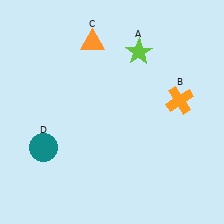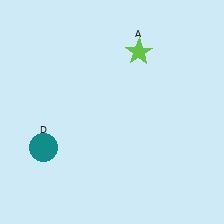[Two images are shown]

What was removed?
The orange triangle (C), the orange cross (B) were removed in Image 2.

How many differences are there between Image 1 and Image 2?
There are 2 differences between the two images.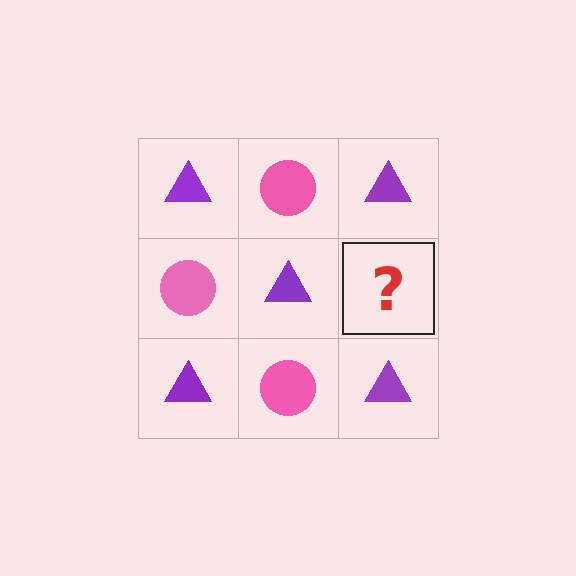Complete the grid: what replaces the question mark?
The question mark should be replaced with a pink circle.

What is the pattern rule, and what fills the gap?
The rule is that it alternates purple triangle and pink circle in a checkerboard pattern. The gap should be filled with a pink circle.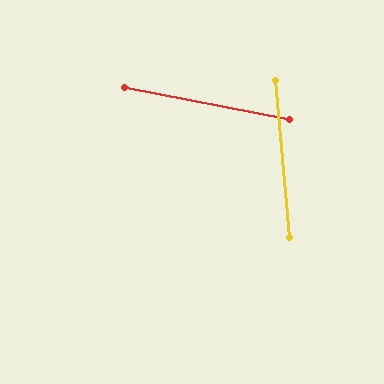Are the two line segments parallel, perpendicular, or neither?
Neither parallel nor perpendicular — they differ by about 74°.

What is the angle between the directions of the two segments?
Approximately 74 degrees.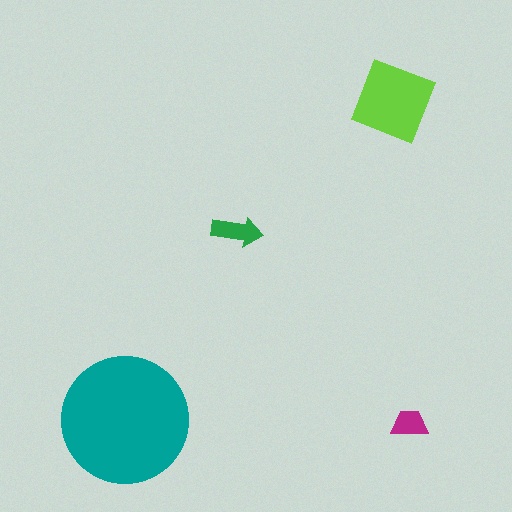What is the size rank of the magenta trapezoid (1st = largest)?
4th.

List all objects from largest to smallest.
The teal circle, the lime diamond, the green arrow, the magenta trapezoid.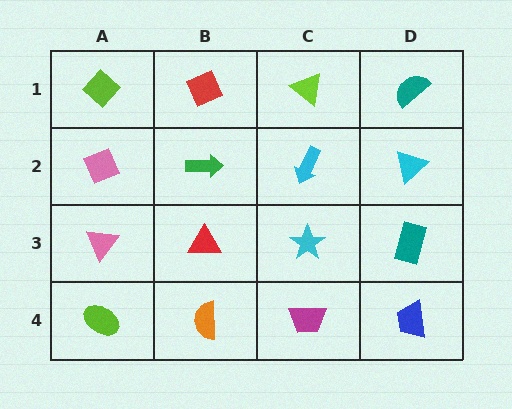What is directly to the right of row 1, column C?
A teal semicircle.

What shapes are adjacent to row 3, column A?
A pink diamond (row 2, column A), a lime ellipse (row 4, column A), a red triangle (row 3, column B).